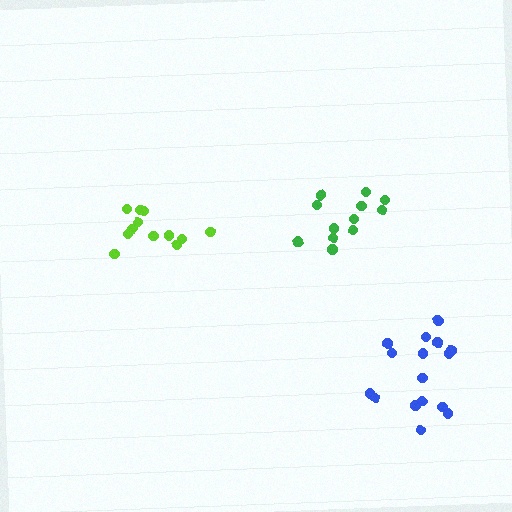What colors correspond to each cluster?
The clusters are colored: lime, blue, green.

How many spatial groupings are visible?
There are 3 spatial groupings.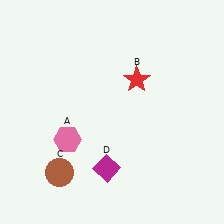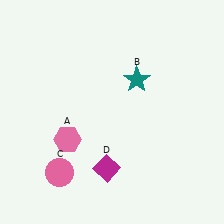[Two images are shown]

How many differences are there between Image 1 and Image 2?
There are 2 differences between the two images.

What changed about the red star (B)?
In Image 1, B is red. In Image 2, it changed to teal.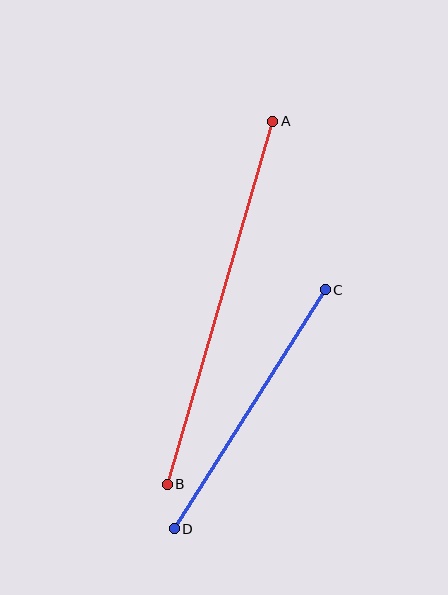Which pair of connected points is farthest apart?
Points A and B are farthest apart.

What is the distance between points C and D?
The distance is approximately 283 pixels.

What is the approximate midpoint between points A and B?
The midpoint is at approximately (220, 303) pixels.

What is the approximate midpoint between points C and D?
The midpoint is at approximately (250, 409) pixels.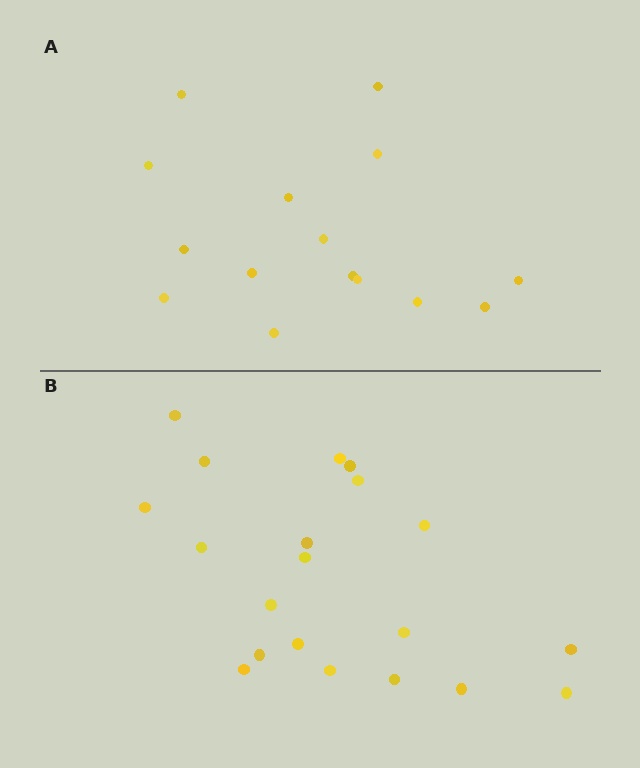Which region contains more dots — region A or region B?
Region B (the bottom region) has more dots.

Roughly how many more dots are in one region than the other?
Region B has about 5 more dots than region A.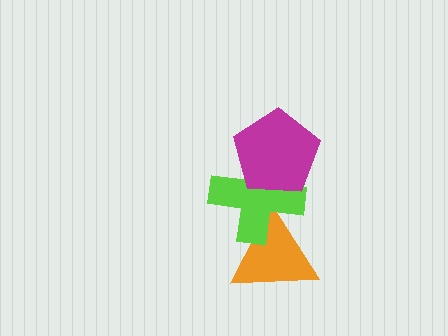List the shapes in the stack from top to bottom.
From top to bottom: the magenta pentagon, the lime cross, the orange triangle.